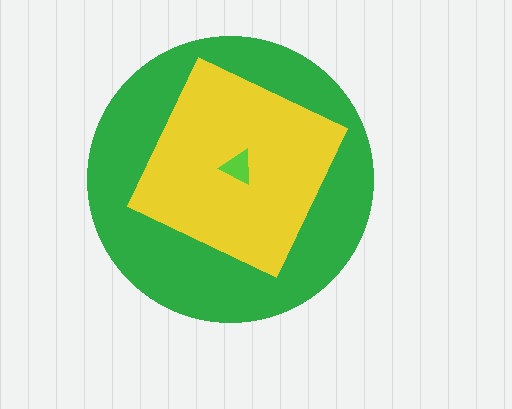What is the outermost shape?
The green circle.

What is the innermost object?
The lime triangle.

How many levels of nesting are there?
3.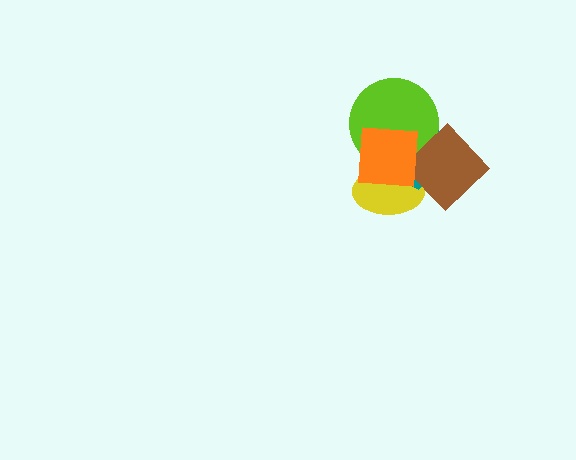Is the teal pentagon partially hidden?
Yes, it is partially covered by another shape.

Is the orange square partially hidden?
No, no other shape covers it.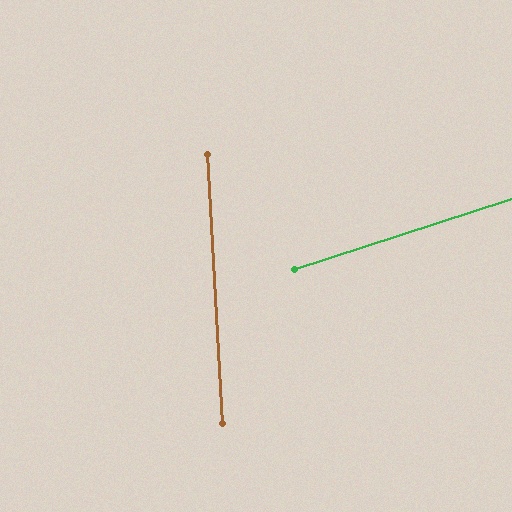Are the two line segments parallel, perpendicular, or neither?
Neither parallel nor perpendicular — they differ by about 75°.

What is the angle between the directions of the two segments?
Approximately 75 degrees.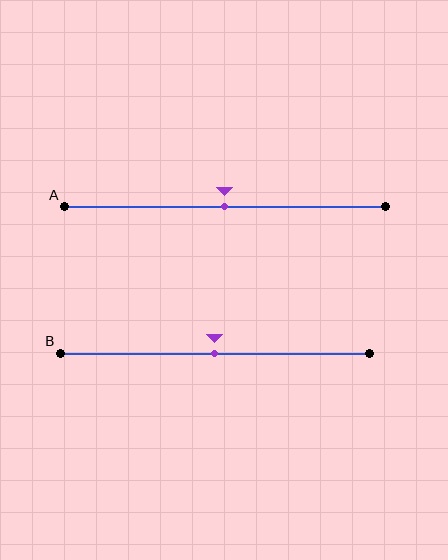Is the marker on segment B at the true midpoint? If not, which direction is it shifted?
Yes, the marker on segment B is at the true midpoint.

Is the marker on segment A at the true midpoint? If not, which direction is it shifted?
Yes, the marker on segment A is at the true midpoint.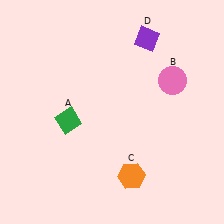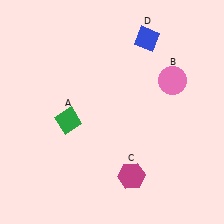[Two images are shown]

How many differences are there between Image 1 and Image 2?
There are 2 differences between the two images.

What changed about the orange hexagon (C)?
In Image 1, C is orange. In Image 2, it changed to magenta.